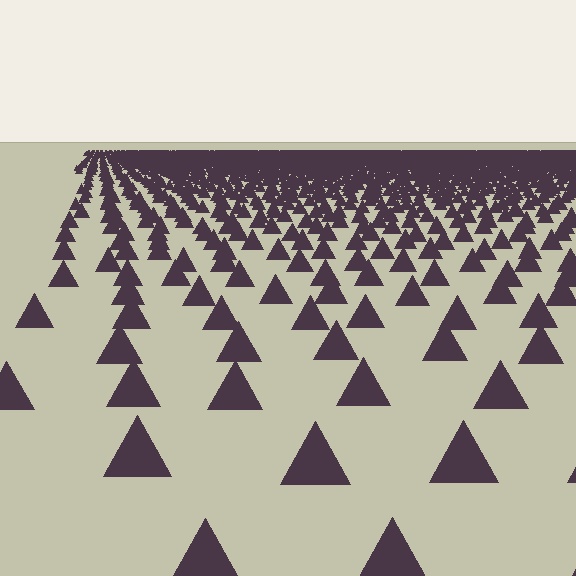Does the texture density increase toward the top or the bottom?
Density increases toward the top.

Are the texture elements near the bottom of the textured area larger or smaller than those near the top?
Larger. Near the bottom, elements are closer to the viewer and appear at a bigger on-screen size.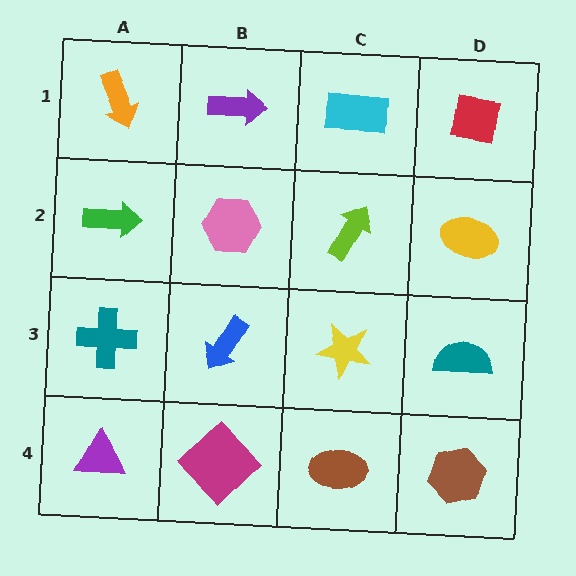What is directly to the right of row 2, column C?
A yellow ellipse.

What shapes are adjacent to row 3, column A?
A green arrow (row 2, column A), a purple triangle (row 4, column A), a blue arrow (row 3, column B).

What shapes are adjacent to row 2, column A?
An orange arrow (row 1, column A), a teal cross (row 3, column A), a pink hexagon (row 2, column B).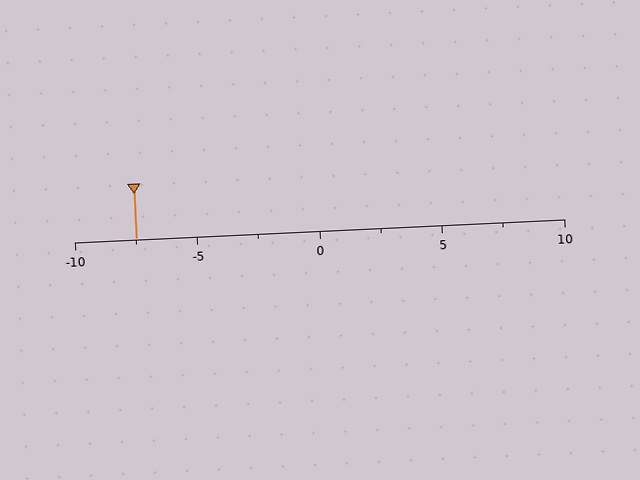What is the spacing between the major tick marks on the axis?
The major ticks are spaced 5 apart.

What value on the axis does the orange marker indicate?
The marker indicates approximately -7.5.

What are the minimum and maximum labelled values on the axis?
The axis runs from -10 to 10.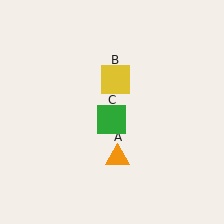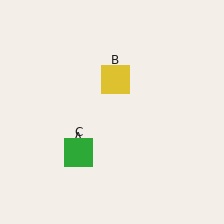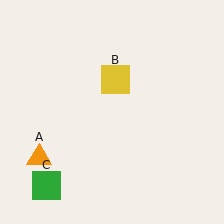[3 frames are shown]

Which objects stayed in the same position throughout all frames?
Yellow square (object B) remained stationary.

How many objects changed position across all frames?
2 objects changed position: orange triangle (object A), green square (object C).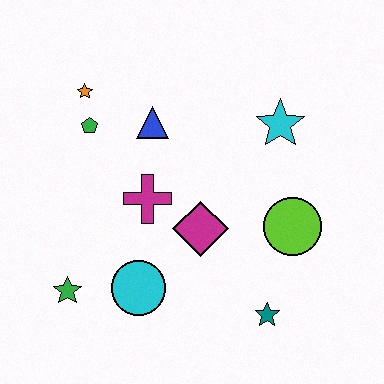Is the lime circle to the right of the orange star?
Yes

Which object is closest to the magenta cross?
The magenta diamond is closest to the magenta cross.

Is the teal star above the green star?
No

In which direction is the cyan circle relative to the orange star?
The cyan circle is below the orange star.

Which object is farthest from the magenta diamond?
The orange star is farthest from the magenta diamond.